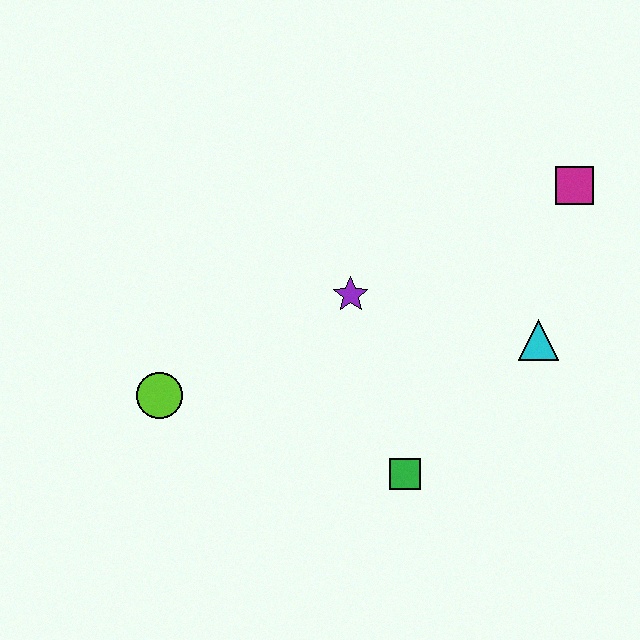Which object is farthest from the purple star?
The magenta square is farthest from the purple star.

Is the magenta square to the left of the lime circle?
No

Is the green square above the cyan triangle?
No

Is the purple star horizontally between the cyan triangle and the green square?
No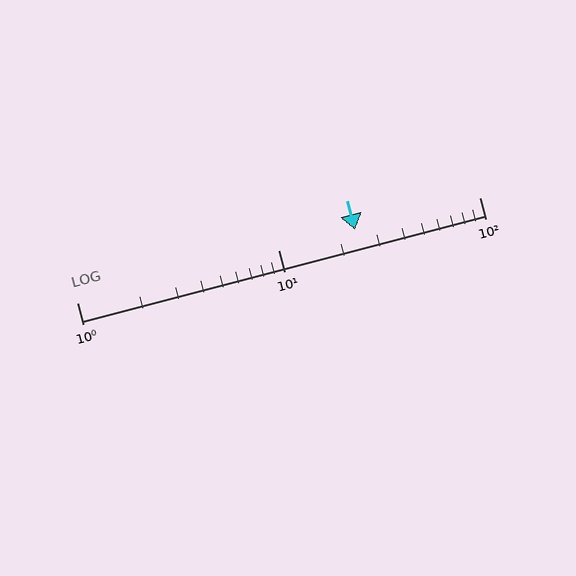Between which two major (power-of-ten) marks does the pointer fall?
The pointer is between 10 and 100.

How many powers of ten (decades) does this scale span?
The scale spans 2 decades, from 1 to 100.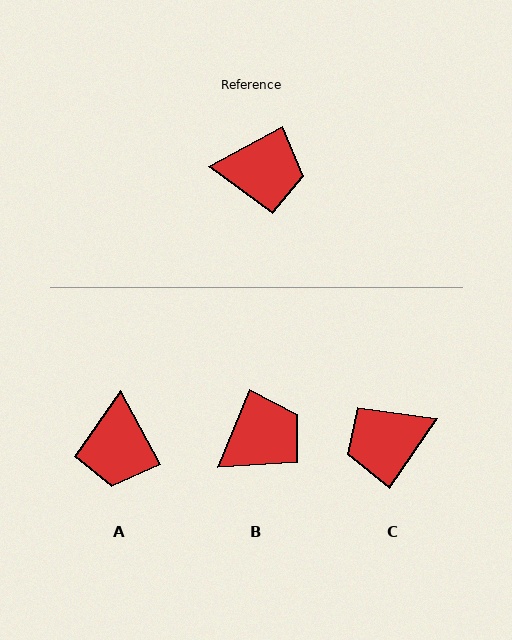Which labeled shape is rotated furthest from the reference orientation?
C, about 153 degrees away.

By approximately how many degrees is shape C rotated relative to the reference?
Approximately 153 degrees clockwise.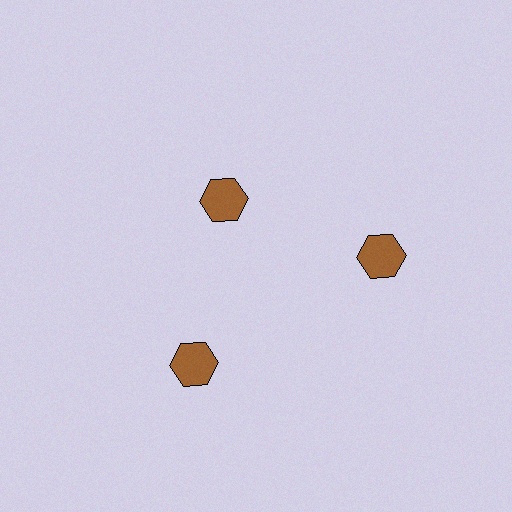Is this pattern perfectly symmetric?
No. The 3 brown hexagons are arranged in a ring, but one element near the 11 o'clock position is pulled inward toward the center, breaking the 3-fold rotational symmetry.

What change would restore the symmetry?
The symmetry would be restored by moving it outward, back onto the ring so that all 3 hexagons sit at equal angles and equal distance from the center.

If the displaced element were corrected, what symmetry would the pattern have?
It would have 3-fold rotational symmetry — the pattern would map onto itself every 120 degrees.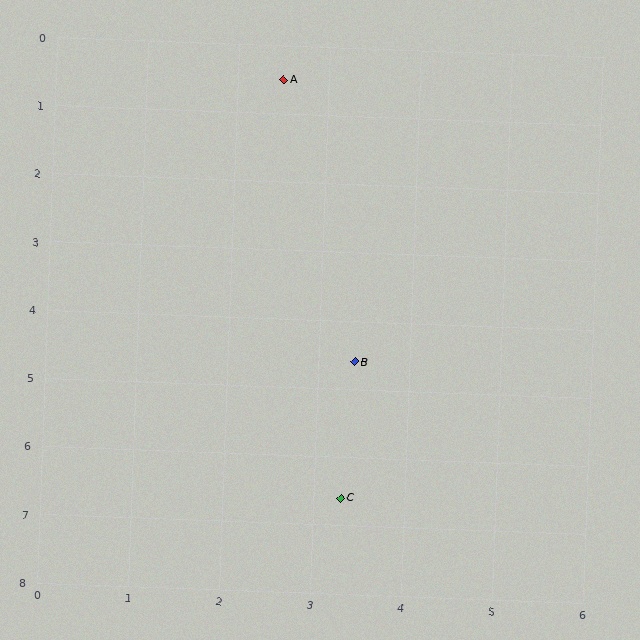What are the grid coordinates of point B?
Point B is at approximately (3.4, 4.6).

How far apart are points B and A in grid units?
Points B and A are about 4.2 grid units apart.